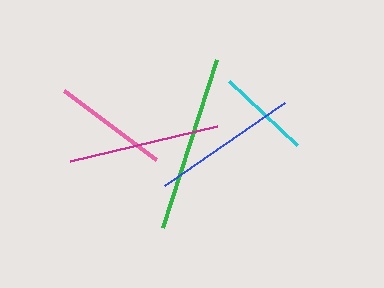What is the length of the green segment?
The green segment is approximately 177 pixels long.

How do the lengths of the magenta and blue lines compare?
The magenta and blue lines are approximately the same length.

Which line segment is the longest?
The green line is the longest at approximately 177 pixels.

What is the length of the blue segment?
The blue segment is approximately 146 pixels long.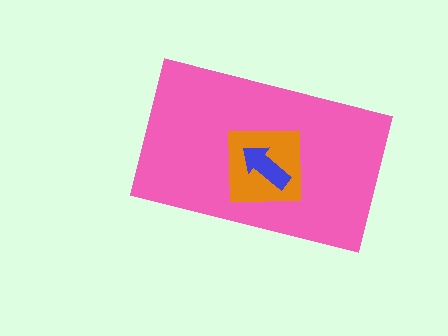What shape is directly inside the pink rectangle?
The orange square.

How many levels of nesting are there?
3.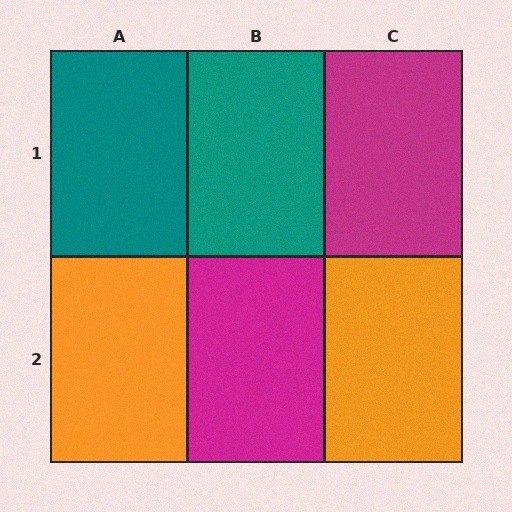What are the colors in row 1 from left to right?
Teal, teal, magenta.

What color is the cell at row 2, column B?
Magenta.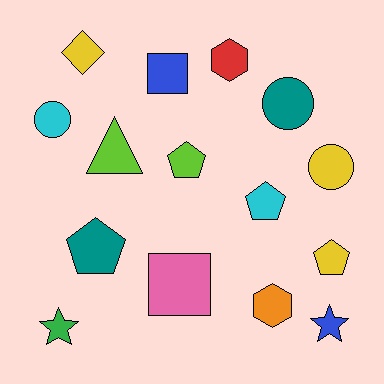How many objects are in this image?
There are 15 objects.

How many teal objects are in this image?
There are 2 teal objects.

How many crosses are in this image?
There are no crosses.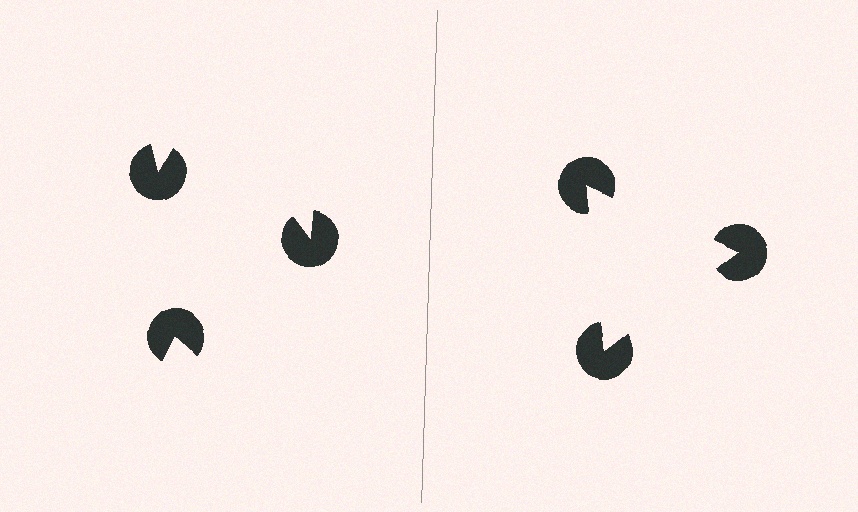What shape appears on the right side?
An illusory triangle.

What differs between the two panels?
The pac-man discs are positioned identically on both sides; only the wedge orientations differ. On the right they align to a triangle; on the left they are misaligned.